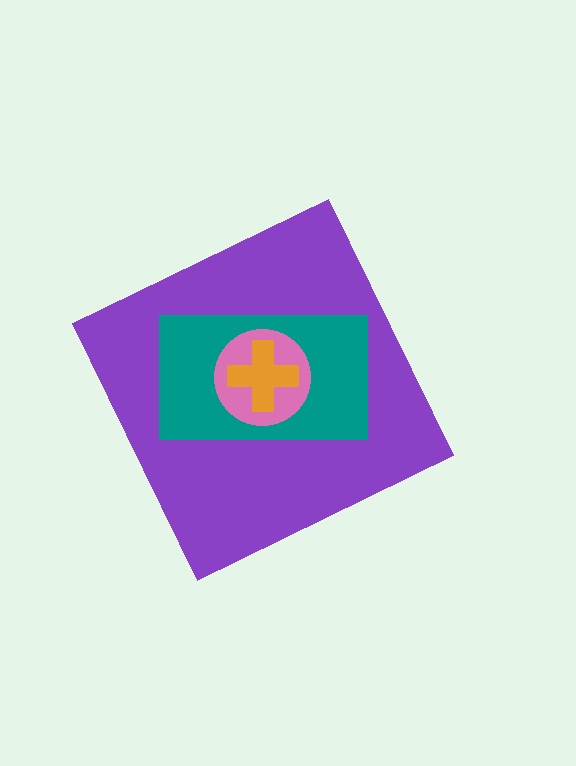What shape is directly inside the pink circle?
The orange cross.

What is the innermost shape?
The orange cross.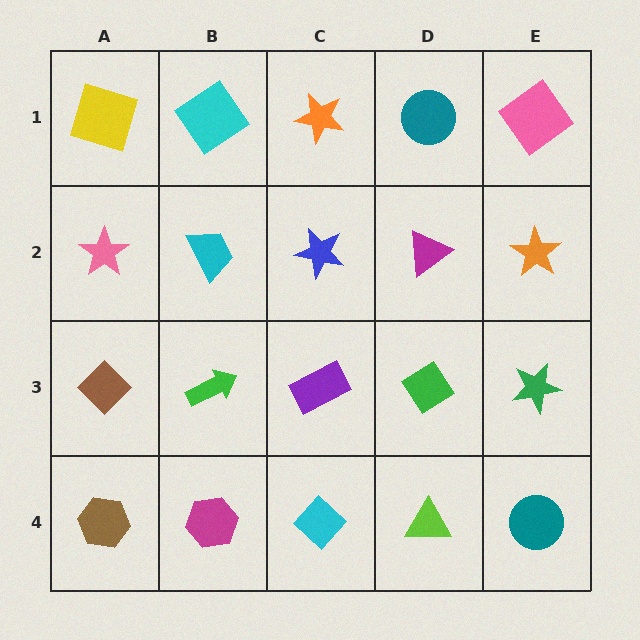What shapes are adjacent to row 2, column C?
An orange star (row 1, column C), a purple rectangle (row 3, column C), a cyan trapezoid (row 2, column B), a magenta triangle (row 2, column D).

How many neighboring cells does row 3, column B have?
4.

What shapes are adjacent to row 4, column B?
A green arrow (row 3, column B), a brown hexagon (row 4, column A), a cyan diamond (row 4, column C).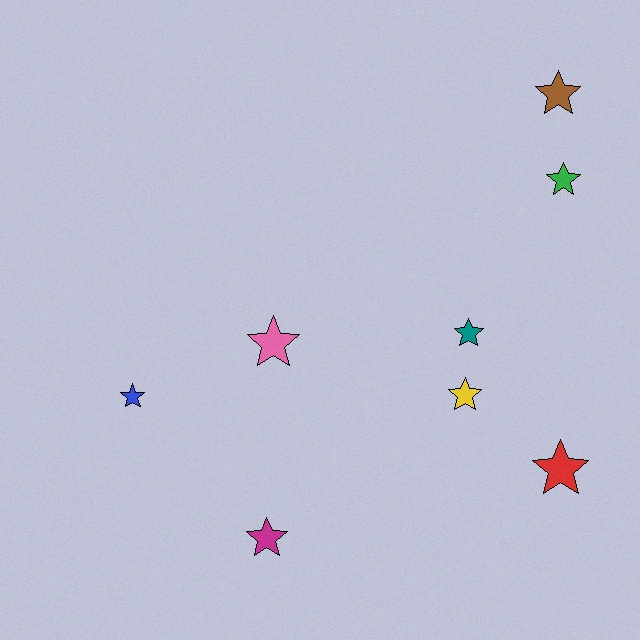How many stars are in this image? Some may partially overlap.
There are 8 stars.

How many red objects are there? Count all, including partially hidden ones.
There is 1 red object.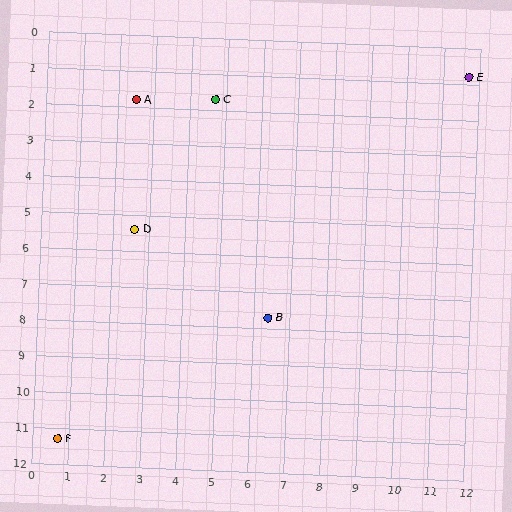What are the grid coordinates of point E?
Point E is at approximately (11.7, 0.8).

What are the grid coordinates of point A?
Point A is at approximately (2.5, 1.8).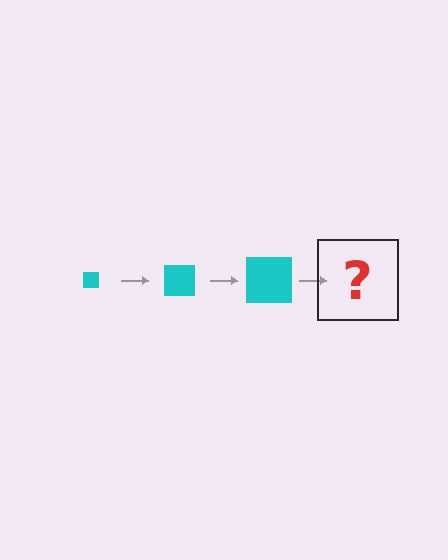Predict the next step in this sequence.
The next step is a cyan square, larger than the previous one.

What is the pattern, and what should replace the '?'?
The pattern is that the square gets progressively larger each step. The '?' should be a cyan square, larger than the previous one.